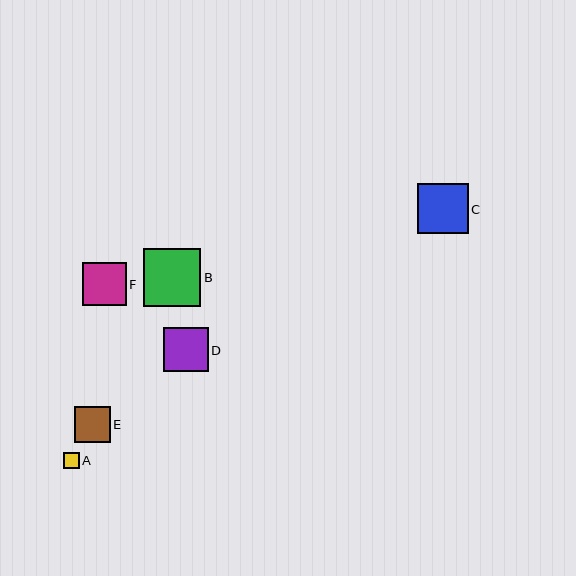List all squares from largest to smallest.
From largest to smallest: B, C, D, F, E, A.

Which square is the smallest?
Square A is the smallest with a size of approximately 16 pixels.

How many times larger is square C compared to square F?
Square C is approximately 1.2 times the size of square F.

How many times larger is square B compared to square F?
Square B is approximately 1.3 times the size of square F.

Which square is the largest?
Square B is the largest with a size of approximately 57 pixels.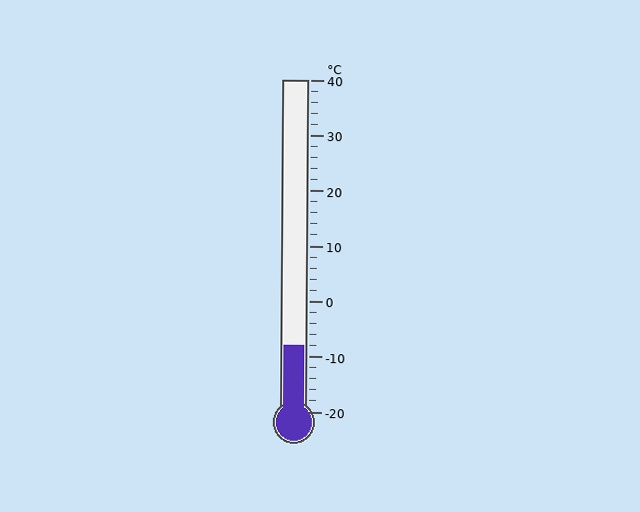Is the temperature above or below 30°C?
The temperature is below 30°C.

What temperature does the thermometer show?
The thermometer shows approximately -8°C.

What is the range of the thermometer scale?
The thermometer scale ranges from -20°C to 40°C.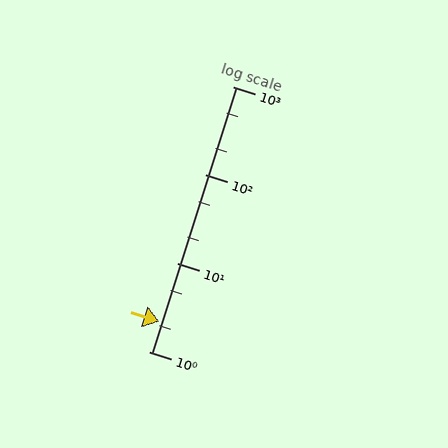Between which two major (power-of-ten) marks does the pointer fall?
The pointer is between 1 and 10.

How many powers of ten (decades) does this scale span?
The scale spans 3 decades, from 1 to 1000.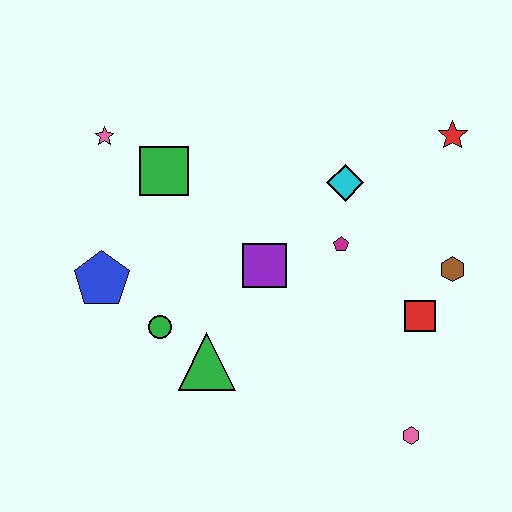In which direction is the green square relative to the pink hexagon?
The green square is above the pink hexagon.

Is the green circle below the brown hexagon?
Yes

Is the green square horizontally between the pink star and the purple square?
Yes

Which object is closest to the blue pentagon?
The green circle is closest to the blue pentagon.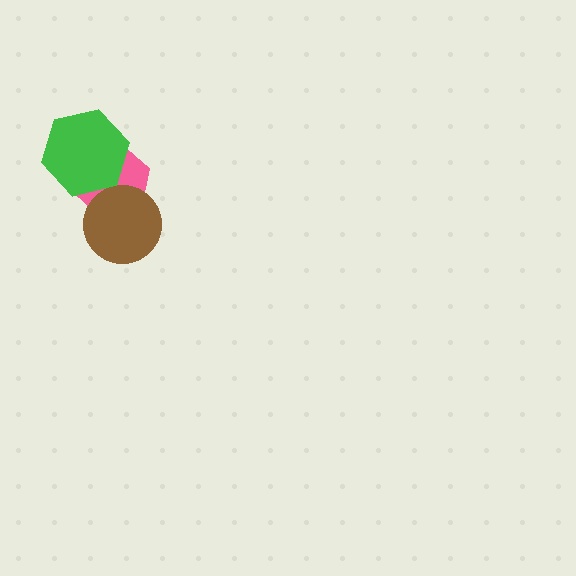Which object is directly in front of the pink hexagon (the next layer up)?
The brown circle is directly in front of the pink hexagon.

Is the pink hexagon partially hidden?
Yes, it is partially covered by another shape.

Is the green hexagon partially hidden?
No, no other shape covers it.